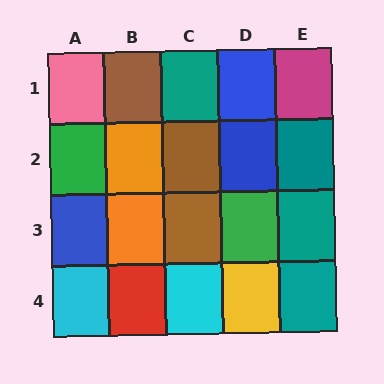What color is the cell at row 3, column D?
Green.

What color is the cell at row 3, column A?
Blue.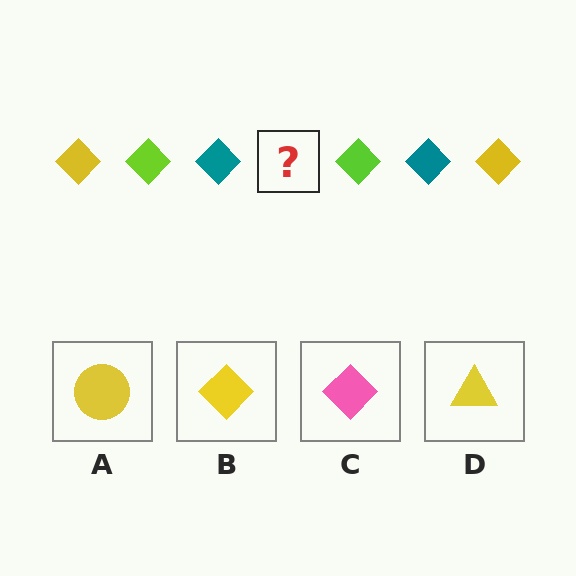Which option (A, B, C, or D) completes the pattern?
B.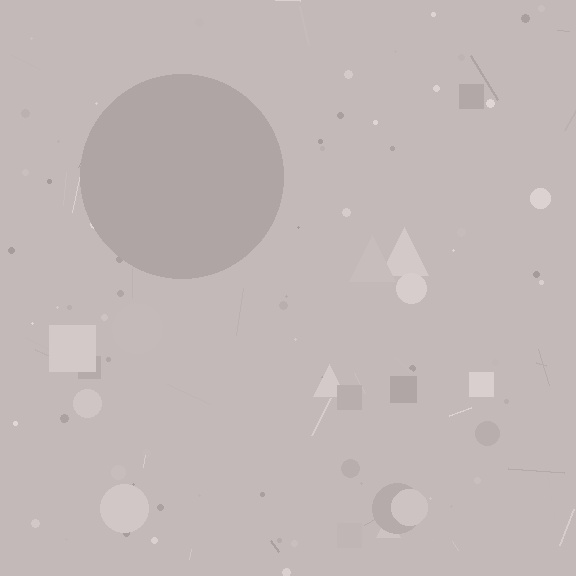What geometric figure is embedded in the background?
A circle is embedded in the background.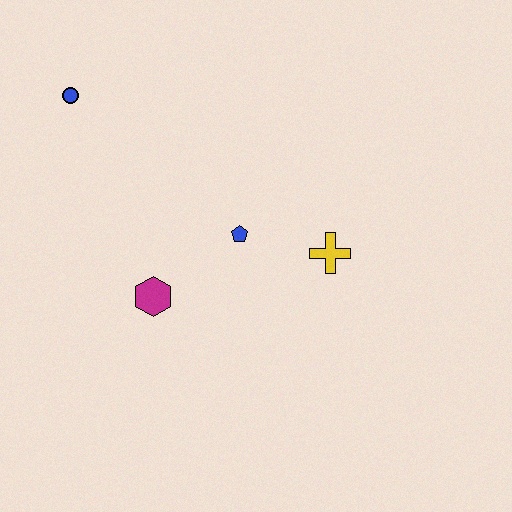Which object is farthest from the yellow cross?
The blue circle is farthest from the yellow cross.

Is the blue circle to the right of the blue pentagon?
No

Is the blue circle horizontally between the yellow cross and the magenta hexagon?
No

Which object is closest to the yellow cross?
The blue pentagon is closest to the yellow cross.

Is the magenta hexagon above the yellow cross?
No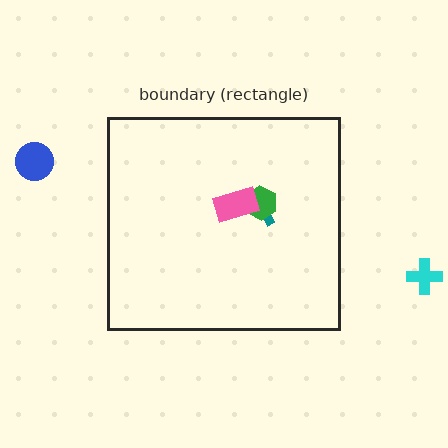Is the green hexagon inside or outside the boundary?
Inside.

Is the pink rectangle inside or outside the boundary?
Inside.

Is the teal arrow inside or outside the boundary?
Inside.